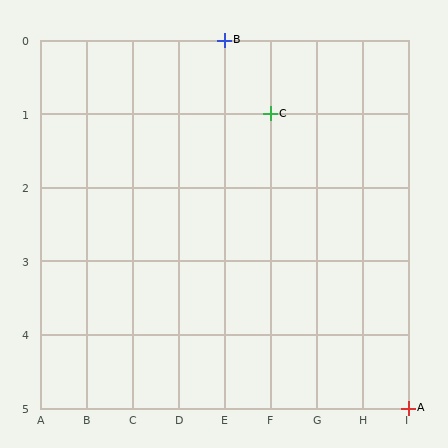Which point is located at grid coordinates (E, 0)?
Point B is at (E, 0).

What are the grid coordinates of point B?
Point B is at grid coordinates (E, 0).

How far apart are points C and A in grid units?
Points C and A are 3 columns and 4 rows apart (about 5.0 grid units diagonally).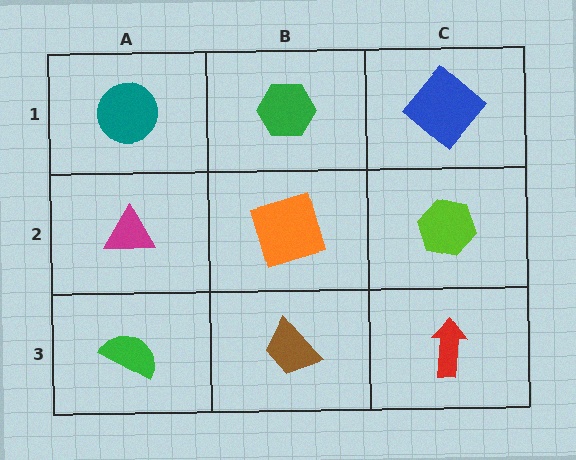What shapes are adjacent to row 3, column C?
A lime hexagon (row 2, column C), a brown trapezoid (row 3, column B).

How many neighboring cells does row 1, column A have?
2.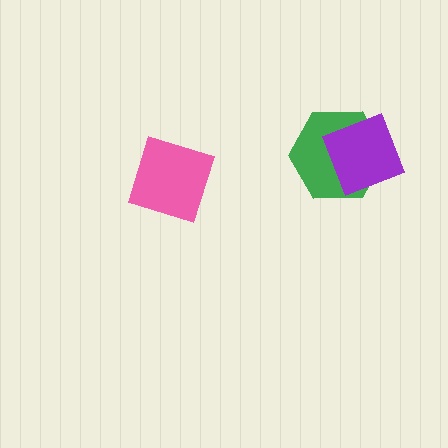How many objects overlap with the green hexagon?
1 object overlaps with the green hexagon.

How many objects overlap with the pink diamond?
0 objects overlap with the pink diamond.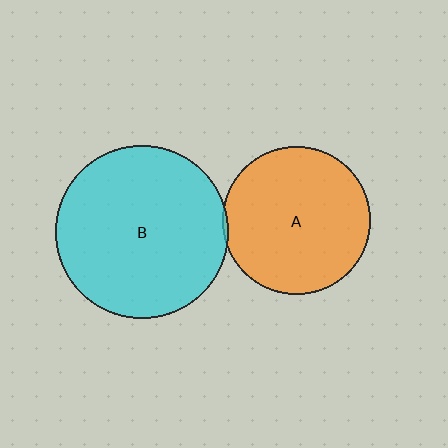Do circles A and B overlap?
Yes.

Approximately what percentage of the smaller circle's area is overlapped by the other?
Approximately 5%.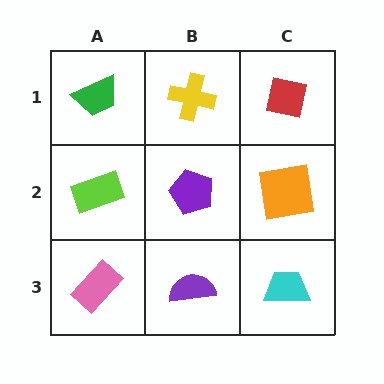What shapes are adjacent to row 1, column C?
An orange square (row 2, column C), a yellow cross (row 1, column B).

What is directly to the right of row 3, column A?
A purple semicircle.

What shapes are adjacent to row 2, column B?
A yellow cross (row 1, column B), a purple semicircle (row 3, column B), a lime rectangle (row 2, column A), an orange square (row 2, column C).